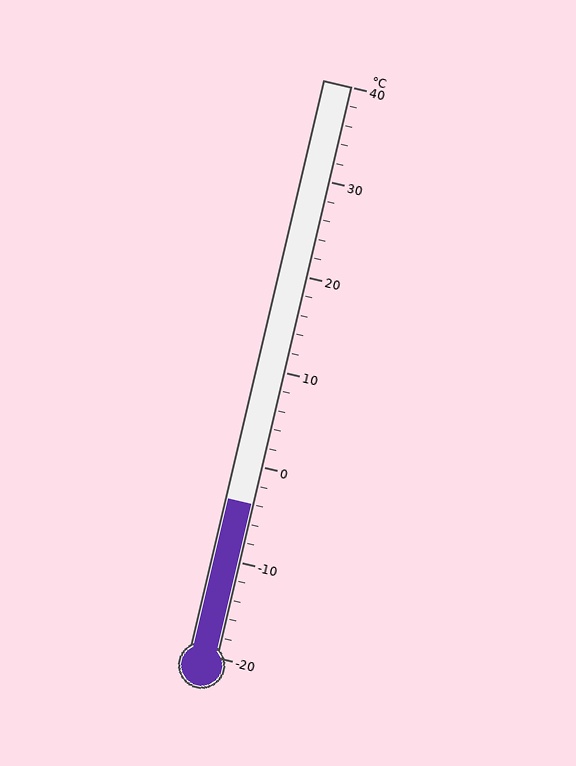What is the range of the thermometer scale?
The thermometer scale ranges from -20°C to 40°C.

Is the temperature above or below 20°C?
The temperature is below 20°C.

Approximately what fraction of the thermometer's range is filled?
The thermometer is filled to approximately 25% of its range.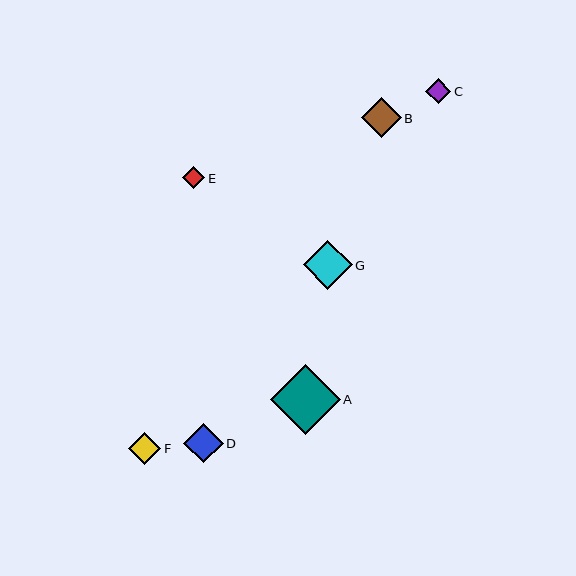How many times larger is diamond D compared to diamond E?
Diamond D is approximately 1.8 times the size of diamond E.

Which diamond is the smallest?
Diamond E is the smallest with a size of approximately 22 pixels.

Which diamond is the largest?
Diamond A is the largest with a size of approximately 69 pixels.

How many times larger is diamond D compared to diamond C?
Diamond D is approximately 1.6 times the size of diamond C.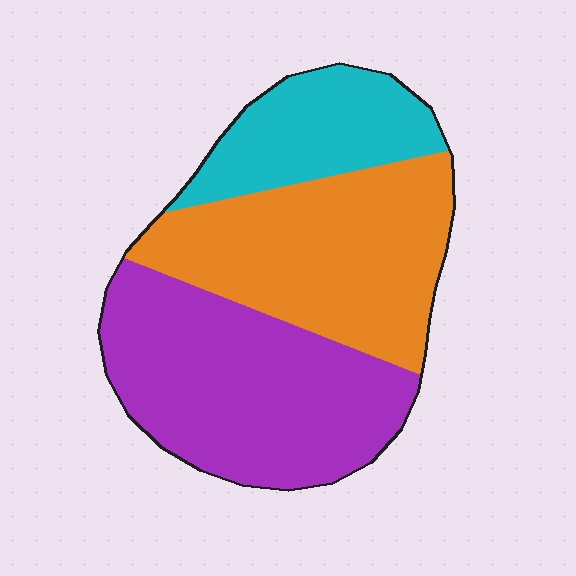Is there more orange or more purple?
Purple.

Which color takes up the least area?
Cyan, at roughly 20%.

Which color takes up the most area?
Purple, at roughly 40%.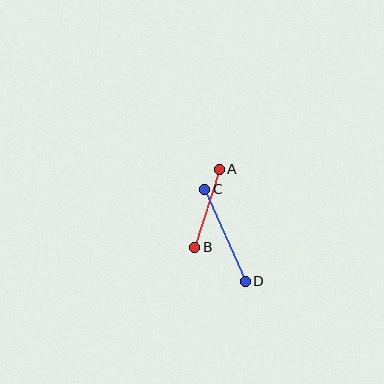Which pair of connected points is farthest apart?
Points C and D are farthest apart.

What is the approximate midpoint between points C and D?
The midpoint is at approximately (225, 235) pixels.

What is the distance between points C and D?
The distance is approximately 100 pixels.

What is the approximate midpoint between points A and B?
The midpoint is at approximately (207, 208) pixels.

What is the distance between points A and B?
The distance is approximately 82 pixels.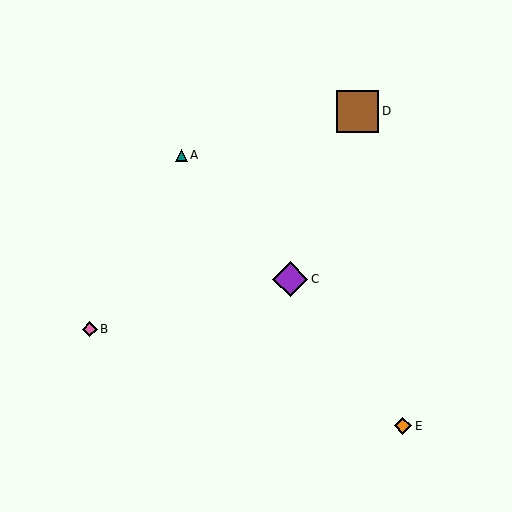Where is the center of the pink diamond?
The center of the pink diamond is at (90, 329).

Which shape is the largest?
The brown square (labeled D) is the largest.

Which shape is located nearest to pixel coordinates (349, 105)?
The brown square (labeled D) at (357, 111) is nearest to that location.